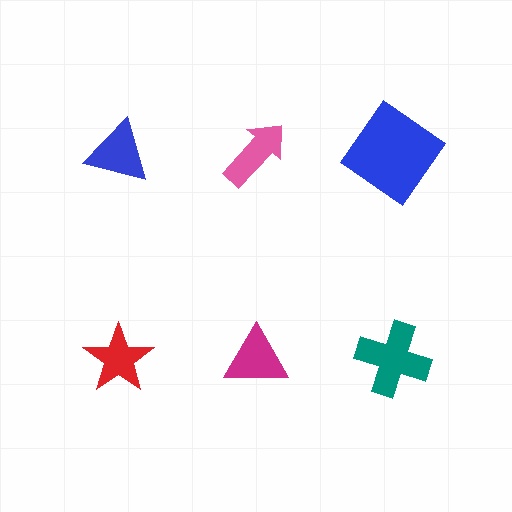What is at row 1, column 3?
A blue diamond.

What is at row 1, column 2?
A pink arrow.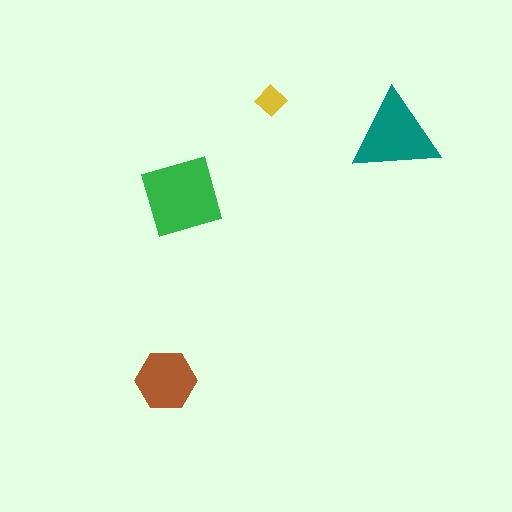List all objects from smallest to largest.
The yellow diamond, the brown hexagon, the teal triangle, the green square.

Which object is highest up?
The yellow diamond is topmost.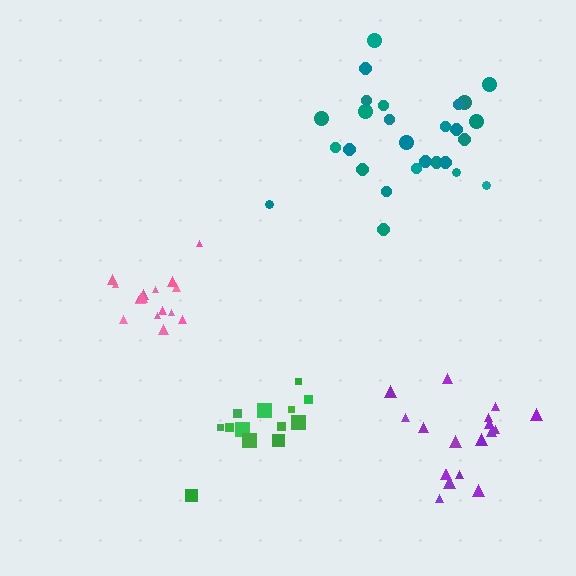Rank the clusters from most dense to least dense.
pink, green, purple, teal.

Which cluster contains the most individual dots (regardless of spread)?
Teal (27).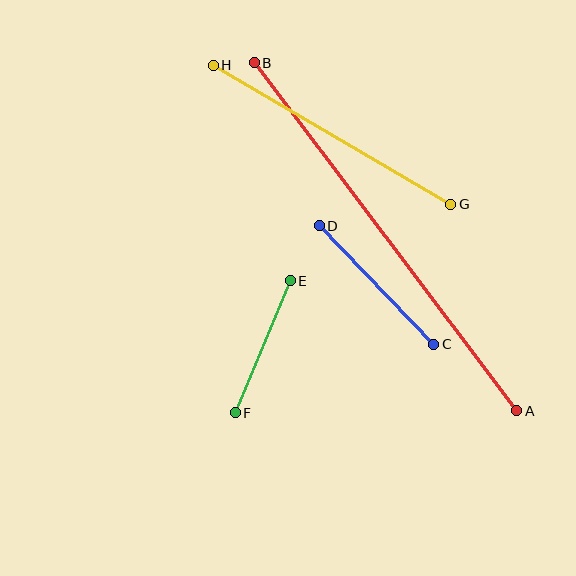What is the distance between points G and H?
The distance is approximately 275 pixels.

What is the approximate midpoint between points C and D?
The midpoint is at approximately (377, 285) pixels.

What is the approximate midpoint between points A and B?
The midpoint is at approximately (385, 237) pixels.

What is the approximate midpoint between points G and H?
The midpoint is at approximately (332, 135) pixels.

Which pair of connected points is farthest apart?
Points A and B are farthest apart.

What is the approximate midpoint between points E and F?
The midpoint is at approximately (263, 347) pixels.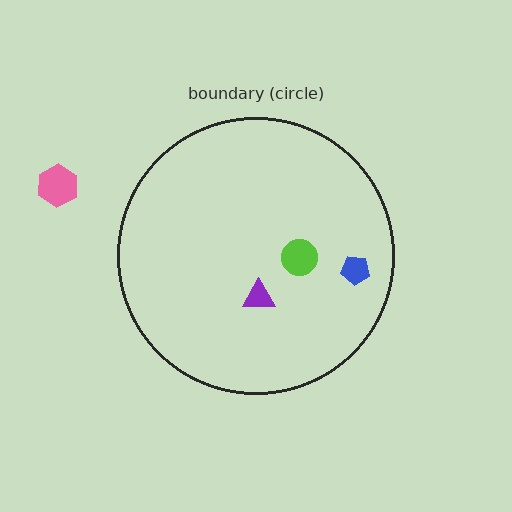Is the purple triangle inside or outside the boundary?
Inside.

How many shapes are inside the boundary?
3 inside, 1 outside.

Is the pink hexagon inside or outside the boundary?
Outside.